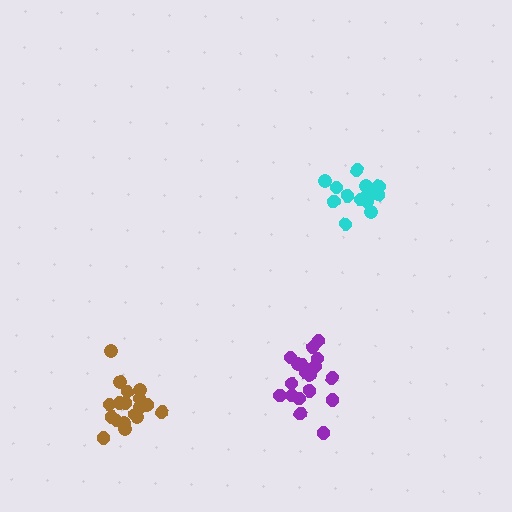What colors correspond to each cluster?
The clusters are colored: brown, purple, cyan.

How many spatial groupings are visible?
There are 3 spatial groupings.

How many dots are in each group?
Group 1: 19 dots, Group 2: 18 dots, Group 3: 14 dots (51 total).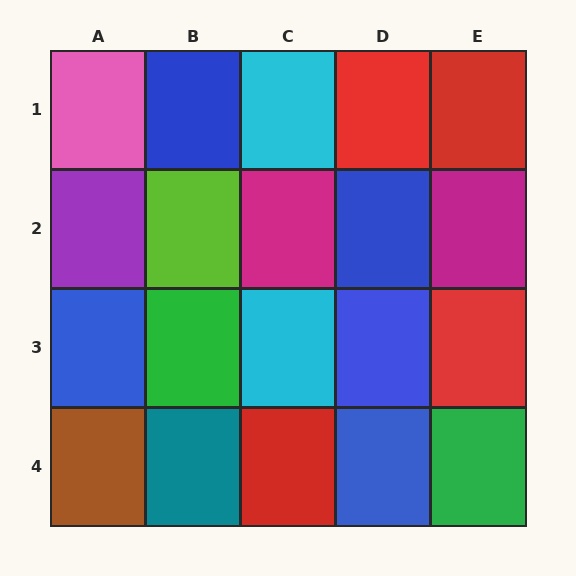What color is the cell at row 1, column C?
Cyan.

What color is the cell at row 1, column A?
Pink.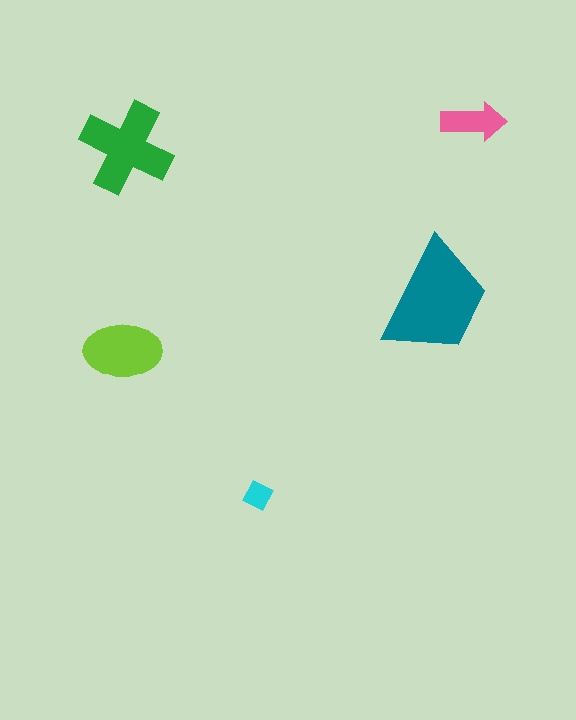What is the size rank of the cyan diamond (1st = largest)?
5th.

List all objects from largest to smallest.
The teal trapezoid, the green cross, the lime ellipse, the pink arrow, the cyan diamond.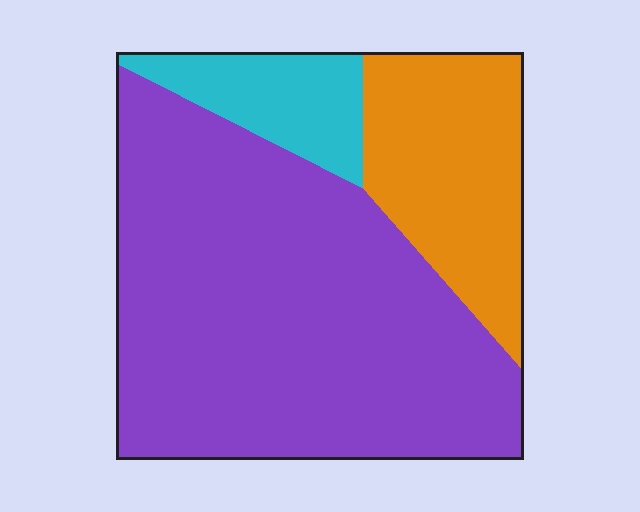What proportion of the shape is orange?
Orange takes up about one fifth (1/5) of the shape.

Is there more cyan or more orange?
Orange.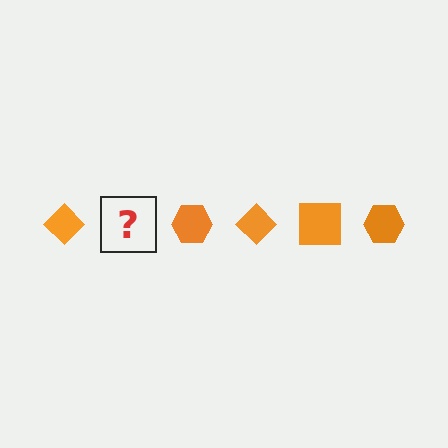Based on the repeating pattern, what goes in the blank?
The blank should be an orange square.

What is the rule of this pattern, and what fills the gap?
The rule is that the pattern cycles through diamond, square, hexagon shapes in orange. The gap should be filled with an orange square.